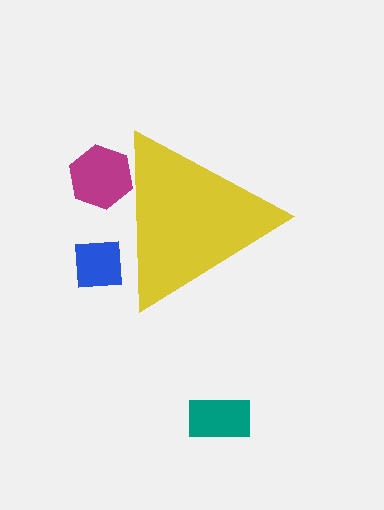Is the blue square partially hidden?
Yes, the blue square is partially hidden behind the yellow triangle.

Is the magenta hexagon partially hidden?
Yes, the magenta hexagon is partially hidden behind the yellow triangle.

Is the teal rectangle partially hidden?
No, the teal rectangle is fully visible.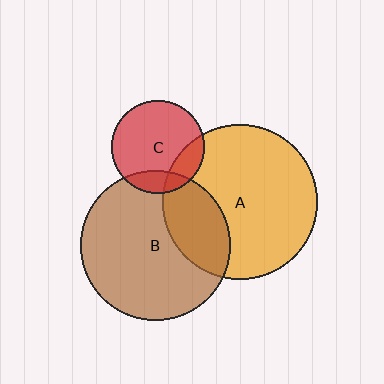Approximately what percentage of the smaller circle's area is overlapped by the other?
Approximately 25%.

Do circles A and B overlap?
Yes.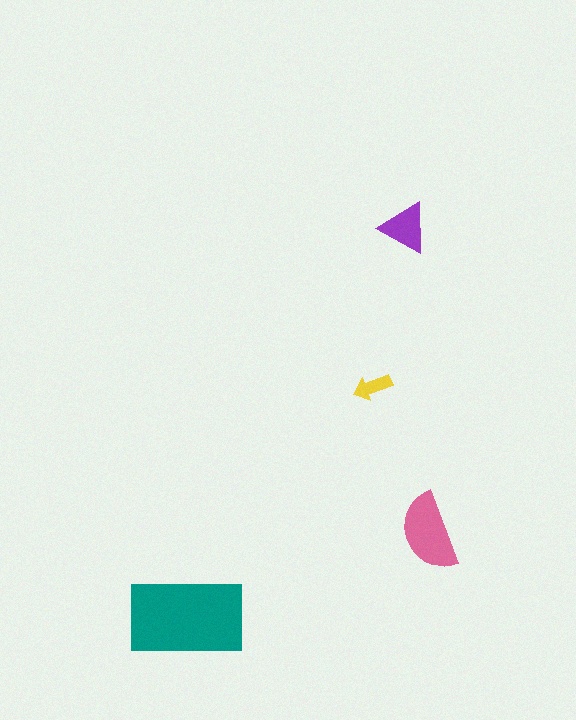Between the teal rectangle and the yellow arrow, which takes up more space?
The teal rectangle.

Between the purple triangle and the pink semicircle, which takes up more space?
The pink semicircle.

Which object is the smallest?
The yellow arrow.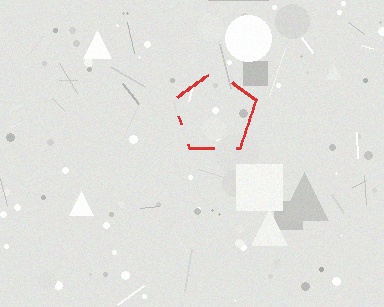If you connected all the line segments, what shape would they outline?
They would outline a pentagon.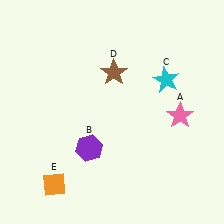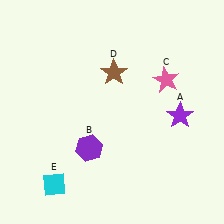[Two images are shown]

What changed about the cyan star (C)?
In Image 1, C is cyan. In Image 2, it changed to pink.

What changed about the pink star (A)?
In Image 1, A is pink. In Image 2, it changed to purple.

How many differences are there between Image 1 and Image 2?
There are 3 differences between the two images.